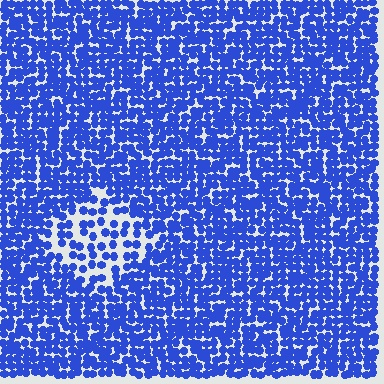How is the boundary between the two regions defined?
The boundary is defined by a change in element density (approximately 2.1x ratio). All elements are the same color, size, and shape.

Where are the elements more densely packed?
The elements are more densely packed outside the diamond boundary.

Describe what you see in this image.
The image contains small blue elements arranged at two different densities. A diamond-shaped region is visible where the elements are less densely packed than the surrounding area.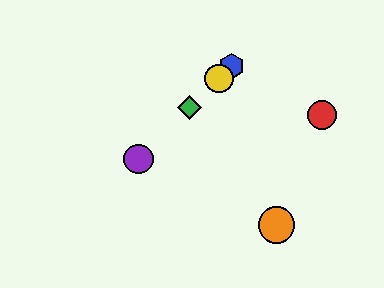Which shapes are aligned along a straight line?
The blue hexagon, the green diamond, the yellow circle, the purple circle are aligned along a straight line.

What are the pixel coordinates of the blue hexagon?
The blue hexagon is at (231, 66).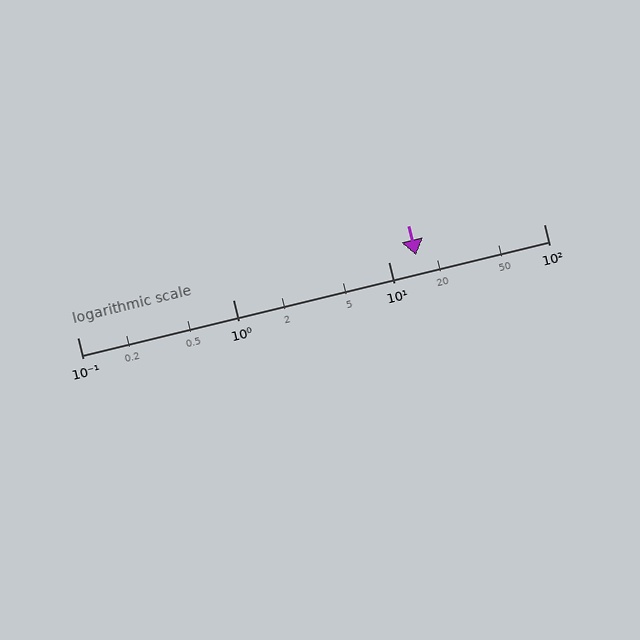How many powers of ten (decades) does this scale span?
The scale spans 3 decades, from 0.1 to 100.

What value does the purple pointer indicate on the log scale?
The pointer indicates approximately 15.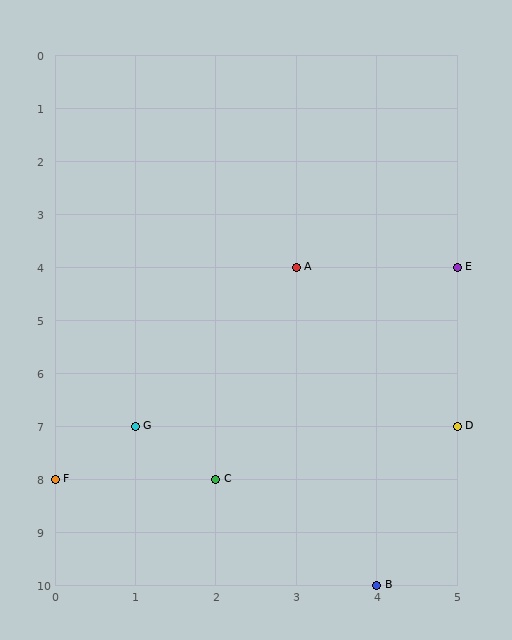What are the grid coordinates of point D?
Point D is at grid coordinates (5, 7).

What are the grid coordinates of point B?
Point B is at grid coordinates (4, 10).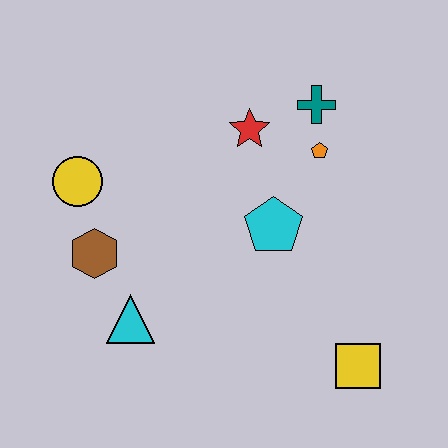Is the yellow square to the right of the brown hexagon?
Yes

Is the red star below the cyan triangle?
No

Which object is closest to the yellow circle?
The brown hexagon is closest to the yellow circle.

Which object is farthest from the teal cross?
The cyan triangle is farthest from the teal cross.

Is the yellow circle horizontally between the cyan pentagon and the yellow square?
No